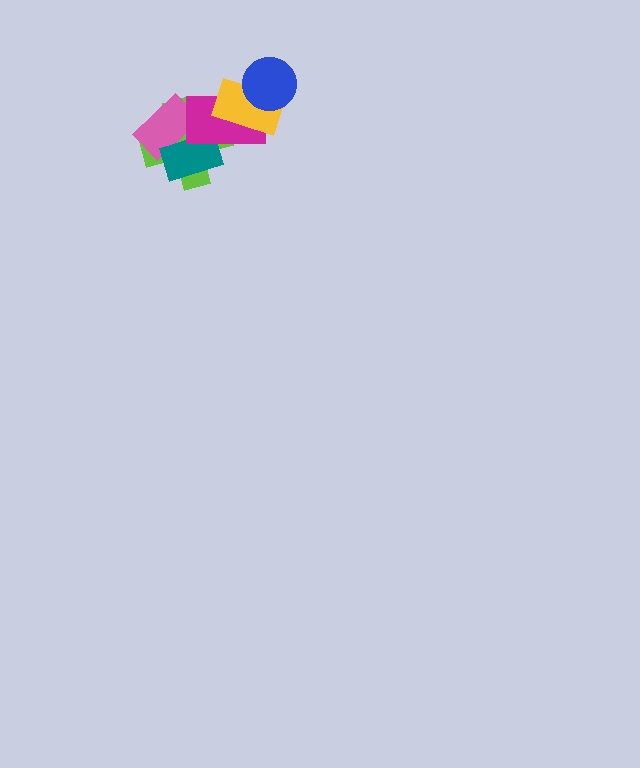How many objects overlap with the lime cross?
3 objects overlap with the lime cross.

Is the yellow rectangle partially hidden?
Yes, it is partially covered by another shape.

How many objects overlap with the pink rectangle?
3 objects overlap with the pink rectangle.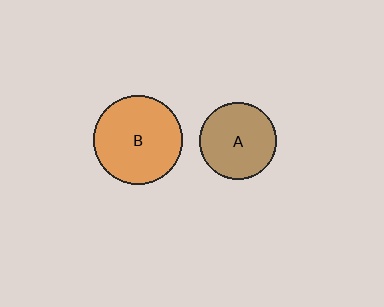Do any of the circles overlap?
No, none of the circles overlap.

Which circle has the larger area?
Circle B (orange).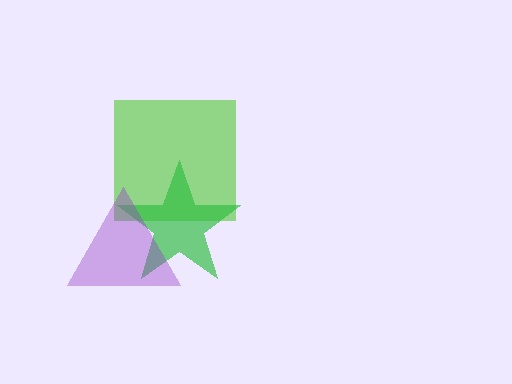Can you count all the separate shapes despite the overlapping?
Yes, there are 3 separate shapes.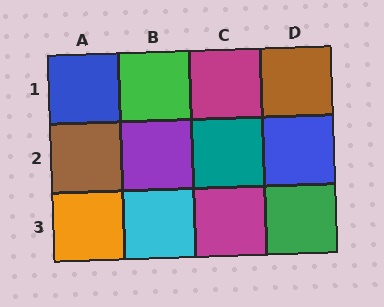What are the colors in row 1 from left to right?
Blue, green, magenta, brown.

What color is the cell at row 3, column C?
Magenta.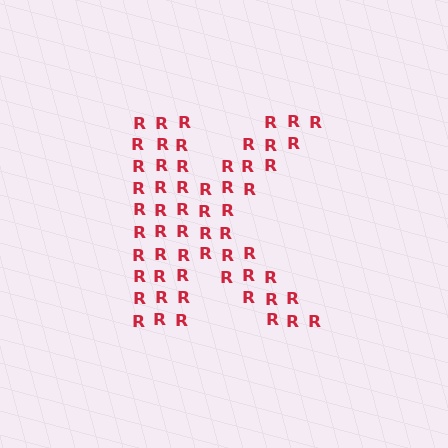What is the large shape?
The large shape is the letter K.